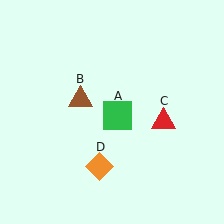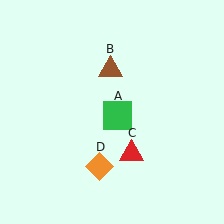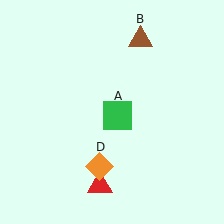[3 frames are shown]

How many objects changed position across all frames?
2 objects changed position: brown triangle (object B), red triangle (object C).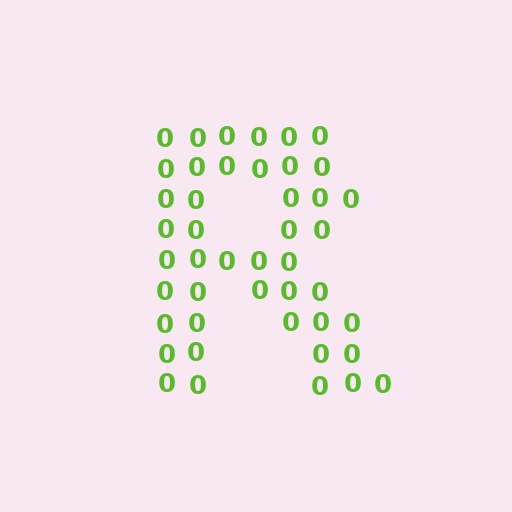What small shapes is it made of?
It is made of small digit 0's.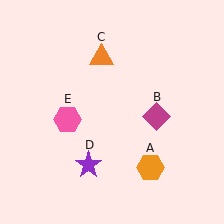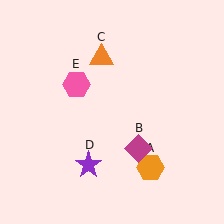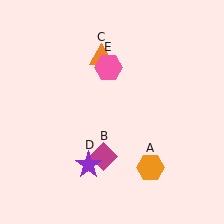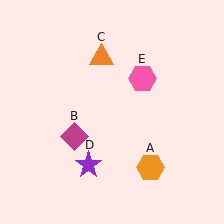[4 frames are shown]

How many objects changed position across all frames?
2 objects changed position: magenta diamond (object B), pink hexagon (object E).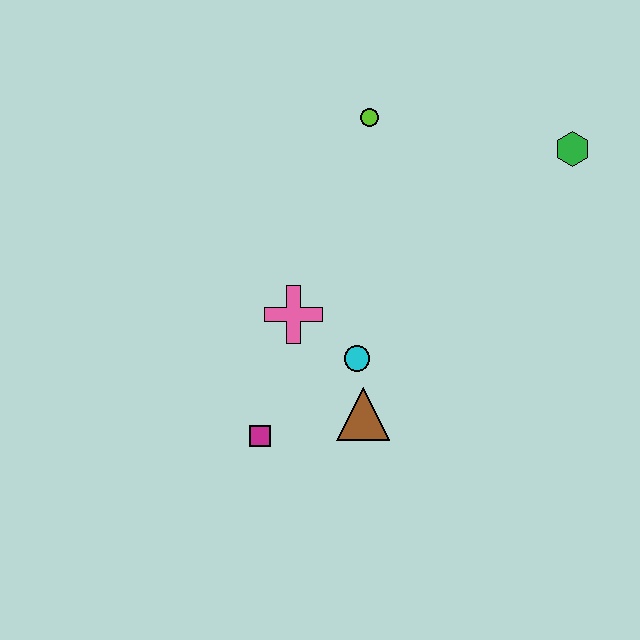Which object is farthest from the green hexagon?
The magenta square is farthest from the green hexagon.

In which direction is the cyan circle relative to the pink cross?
The cyan circle is to the right of the pink cross.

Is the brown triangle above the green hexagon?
No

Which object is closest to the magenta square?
The brown triangle is closest to the magenta square.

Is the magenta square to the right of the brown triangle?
No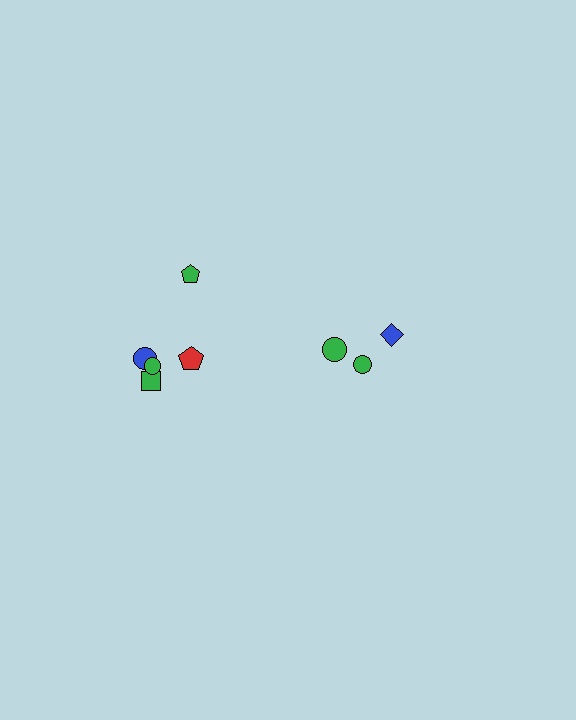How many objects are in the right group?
There are 3 objects.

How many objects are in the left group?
There are 5 objects.